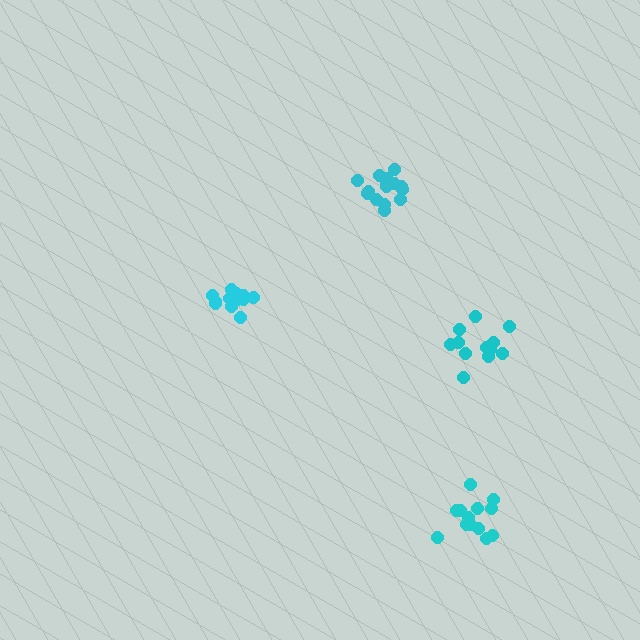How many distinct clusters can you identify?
There are 4 distinct clusters.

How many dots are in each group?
Group 1: 13 dots, Group 2: 15 dots, Group 3: 12 dots, Group 4: 12 dots (52 total).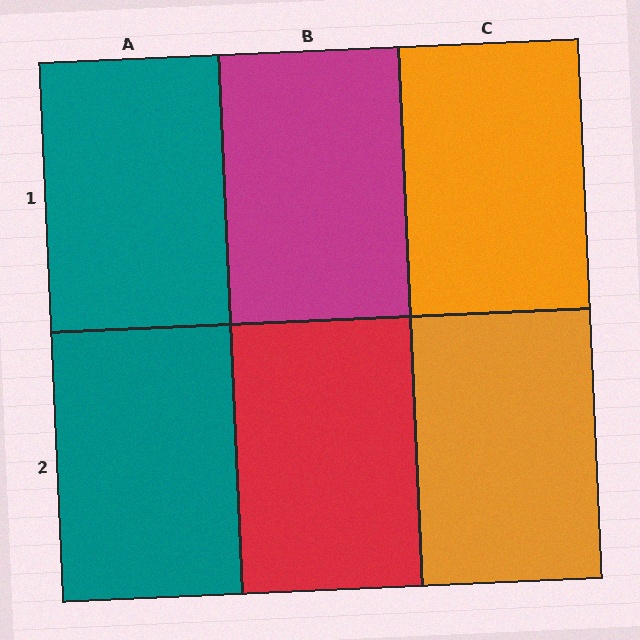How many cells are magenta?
1 cell is magenta.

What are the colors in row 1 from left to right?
Teal, magenta, orange.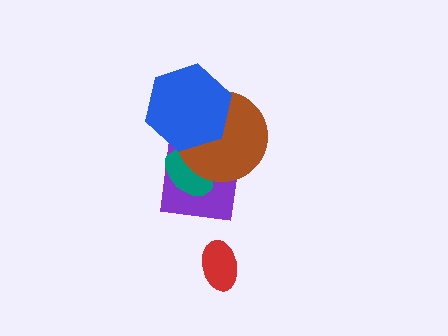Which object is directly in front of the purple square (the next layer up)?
The teal ellipse is directly in front of the purple square.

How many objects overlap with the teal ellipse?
3 objects overlap with the teal ellipse.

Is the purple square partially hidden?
Yes, it is partially covered by another shape.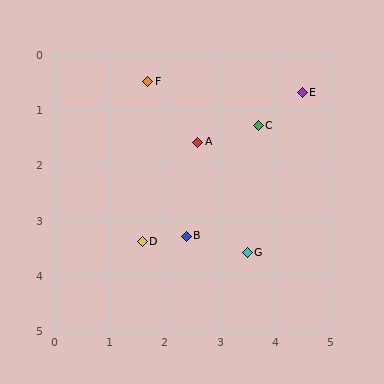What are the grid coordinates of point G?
Point G is at approximately (3.5, 3.6).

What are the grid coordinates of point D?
Point D is at approximately (1.6, 3.4).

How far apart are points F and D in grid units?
Points F and D are about 2.9 grid units apart.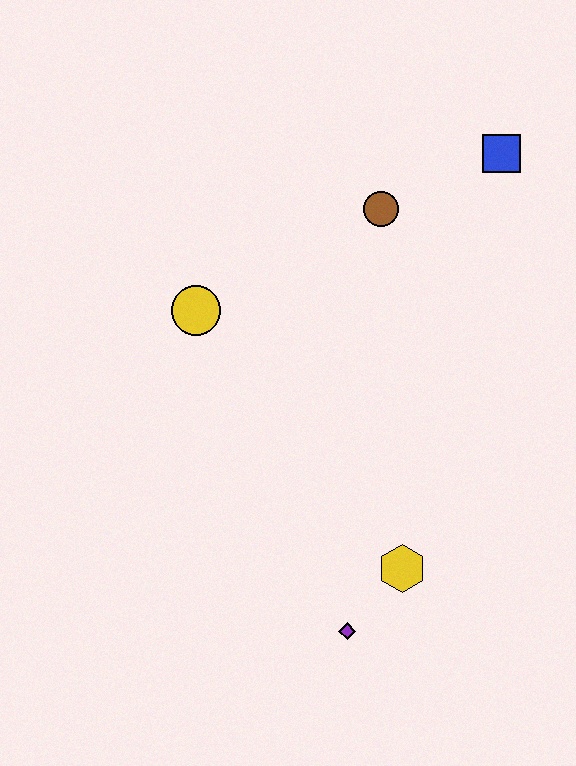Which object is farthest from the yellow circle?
The purple diamond is farthest from the yellow circle.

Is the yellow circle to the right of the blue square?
No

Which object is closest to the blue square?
The brown circle is closest to the blue square.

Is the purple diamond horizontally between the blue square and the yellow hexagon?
No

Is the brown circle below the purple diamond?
No